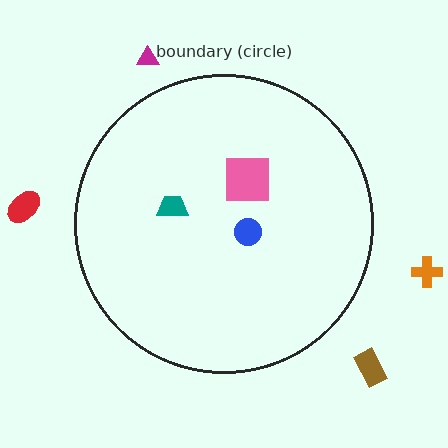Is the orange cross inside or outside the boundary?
Outside.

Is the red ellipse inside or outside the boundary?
Outside.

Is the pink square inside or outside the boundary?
Inside.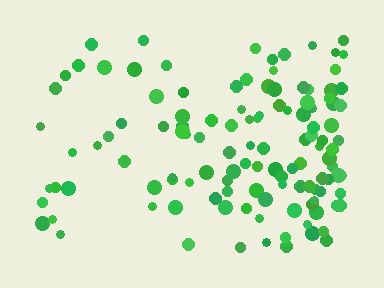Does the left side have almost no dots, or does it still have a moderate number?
Still a moderate number, just noticeably fewer than the right.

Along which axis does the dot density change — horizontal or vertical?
Horizontal.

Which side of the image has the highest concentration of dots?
The right.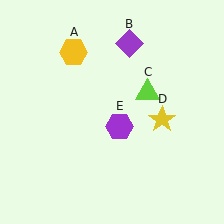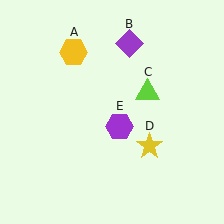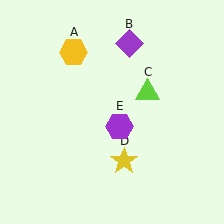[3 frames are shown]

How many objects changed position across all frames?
1 object changed position: yellow star (object D).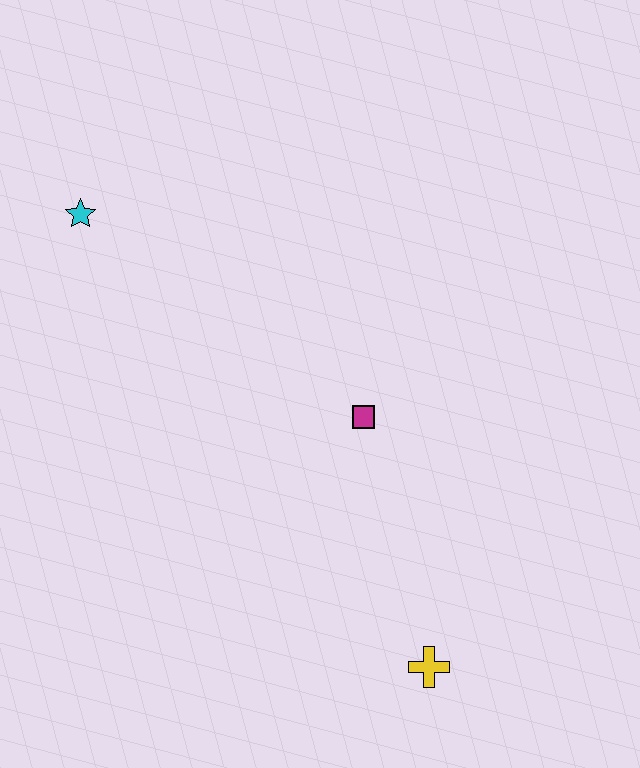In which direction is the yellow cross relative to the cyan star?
The yellow cross is below the cyan star.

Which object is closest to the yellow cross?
The magenta square is closest to the yellow cross.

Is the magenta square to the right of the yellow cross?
No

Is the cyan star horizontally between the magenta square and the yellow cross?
No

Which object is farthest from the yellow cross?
The cyan star is farthest from the yellow cross.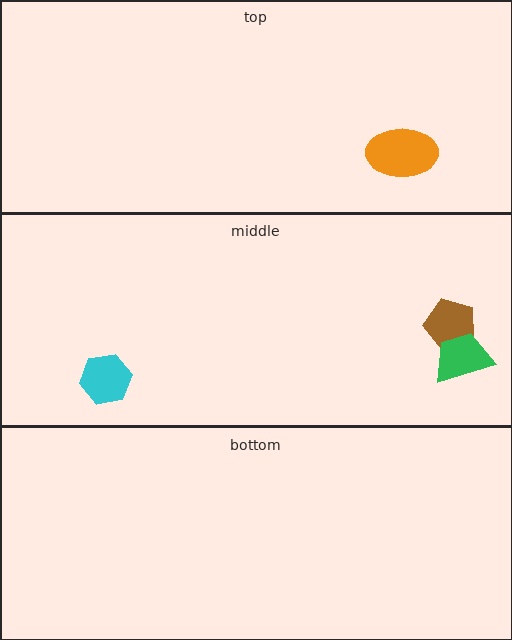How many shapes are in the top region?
1.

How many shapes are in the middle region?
3.